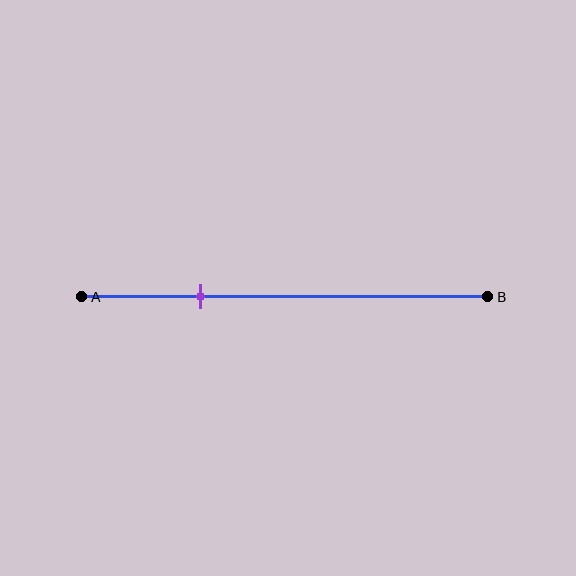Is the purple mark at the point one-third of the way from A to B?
No, the mark is at about 30% from A, not at the 33% one-third point.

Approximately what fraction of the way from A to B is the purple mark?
The purple mark is approximately 30% of the way from A to B.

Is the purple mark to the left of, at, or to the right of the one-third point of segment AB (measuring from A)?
The purple mark is to the left of the one-third point of segment AB.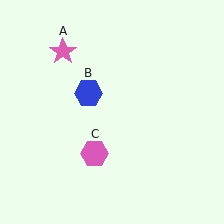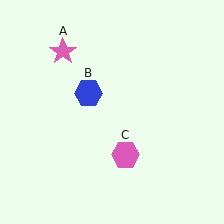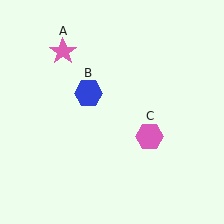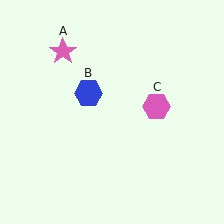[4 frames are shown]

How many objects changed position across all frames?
1 object changed position: pink hexagon (object C).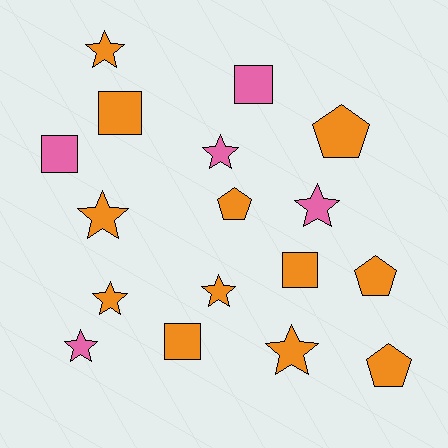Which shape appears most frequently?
Star, with 8 objects.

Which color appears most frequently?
Orange, with 12 objects.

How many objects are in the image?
There are 17 objects.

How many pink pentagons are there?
There are no pink pentagons.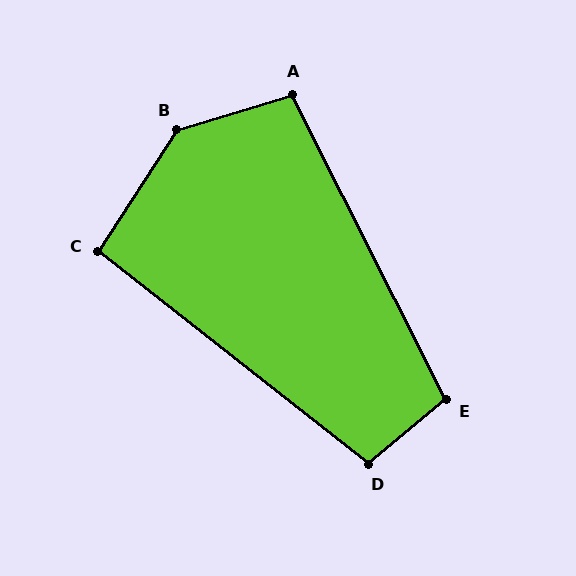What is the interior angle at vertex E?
Approximately 103 degrees (obtuse).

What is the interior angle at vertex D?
Approximately 102 degrees (obtuse).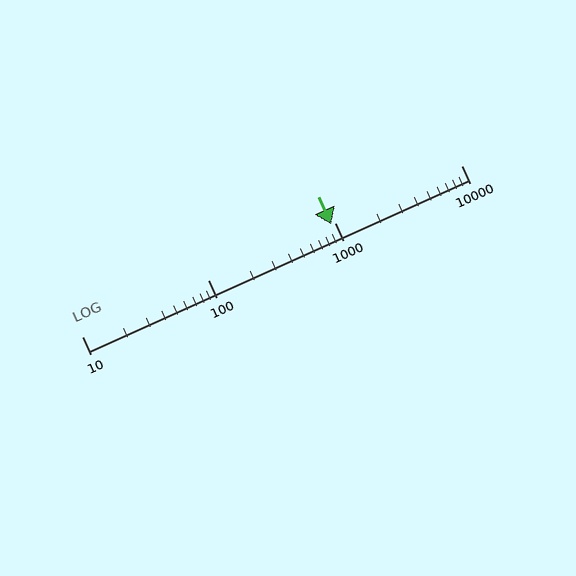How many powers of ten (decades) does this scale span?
The scale spans 3 decades, from 10 to 10000.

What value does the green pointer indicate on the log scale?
The pointer indicates approximately 940.